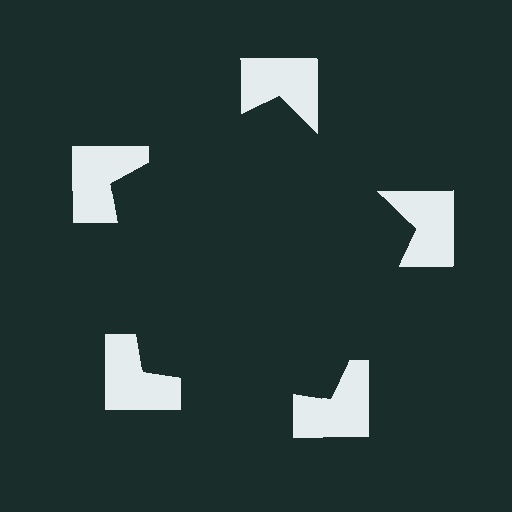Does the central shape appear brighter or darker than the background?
It typically appears slightly darker than the background, even though no actual brightness change is drawn.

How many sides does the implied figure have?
5 sides.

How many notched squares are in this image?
There are 5 — one at each vertex of the illusory pentagon.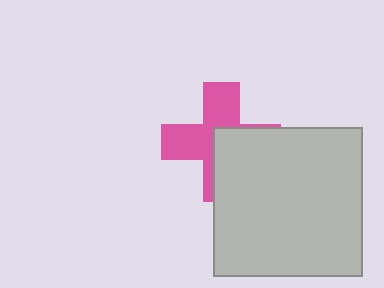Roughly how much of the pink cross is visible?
About half of it is visible (roughly 56%).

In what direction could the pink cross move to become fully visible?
The pink cross could move toward the upper-left. That would shift it out from behind the light gray square entirely.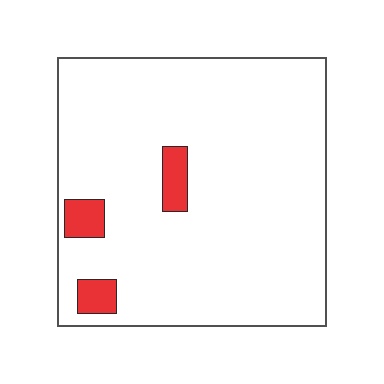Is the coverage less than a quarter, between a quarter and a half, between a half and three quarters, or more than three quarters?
Less than a quarter.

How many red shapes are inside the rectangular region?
3.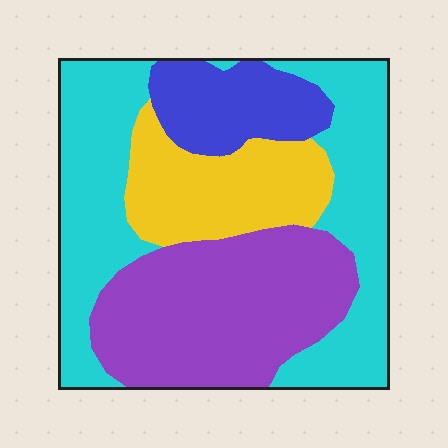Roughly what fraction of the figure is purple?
Purple takes up about one third (1/3) of the figure.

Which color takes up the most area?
Cyan, at roughly 40%.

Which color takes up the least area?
Blue, at roughly 10%.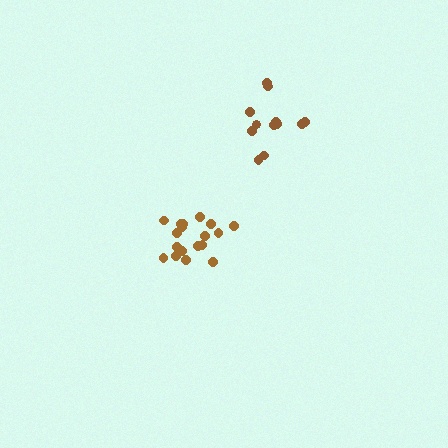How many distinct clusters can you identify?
There are 2 distinct clusters.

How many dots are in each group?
Group 1: 12 dots, Group 2: 18 dots (30 total).